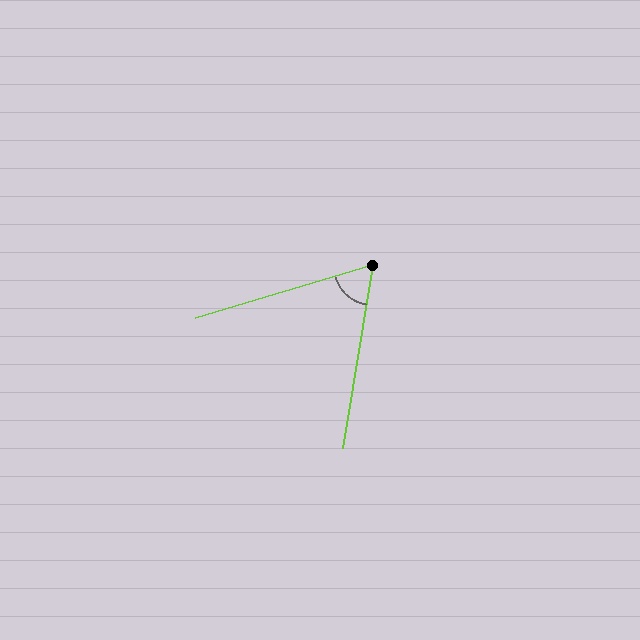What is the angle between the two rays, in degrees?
Approximately 64 degrees.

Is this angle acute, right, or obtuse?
It is acute.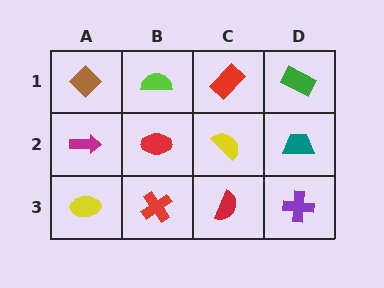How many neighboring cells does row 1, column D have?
2.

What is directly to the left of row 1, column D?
A red rectangle.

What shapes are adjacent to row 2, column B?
A lime semicircle (row 1, column B), a red cross (row 3, column B), a magenta arrow (row 2, column A), a yellow semicircle (row 2, column C).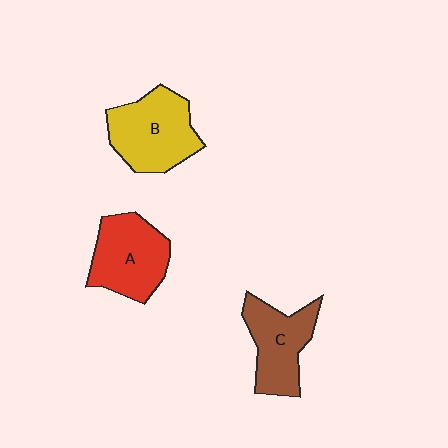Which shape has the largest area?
Shape B (yellow).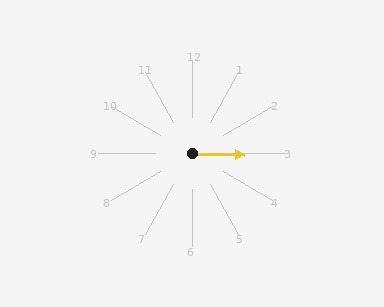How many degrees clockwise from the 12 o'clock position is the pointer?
Approximately 91 degrees.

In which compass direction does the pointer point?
East.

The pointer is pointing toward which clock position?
Roughly 3 o'clock.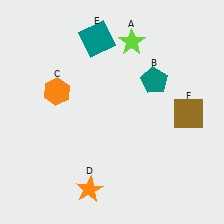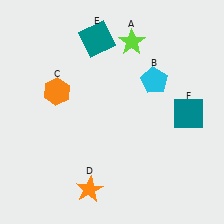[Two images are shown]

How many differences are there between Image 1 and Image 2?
There are 2 differences between the two images.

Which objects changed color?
B changed from teal to cyan. F changed from brown to teal.